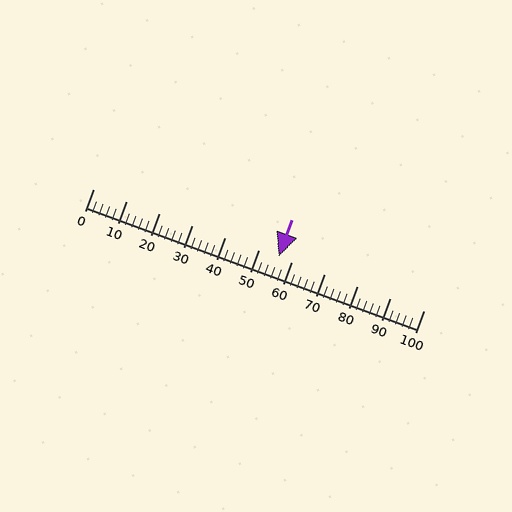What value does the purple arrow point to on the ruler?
The purple arrow points to approximately 56.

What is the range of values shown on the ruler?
The ruler shows values from 0 to 100.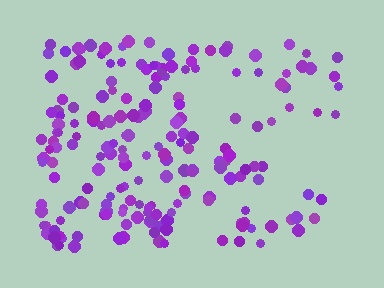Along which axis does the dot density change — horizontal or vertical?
Horizontal.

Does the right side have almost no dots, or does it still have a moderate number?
Still a moderate number, just noticeably fewer than the left.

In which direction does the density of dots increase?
From right to left, with the left side densest.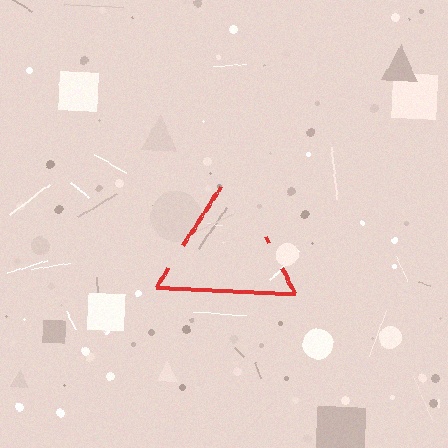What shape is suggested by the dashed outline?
The dashed outline suggests a triangle.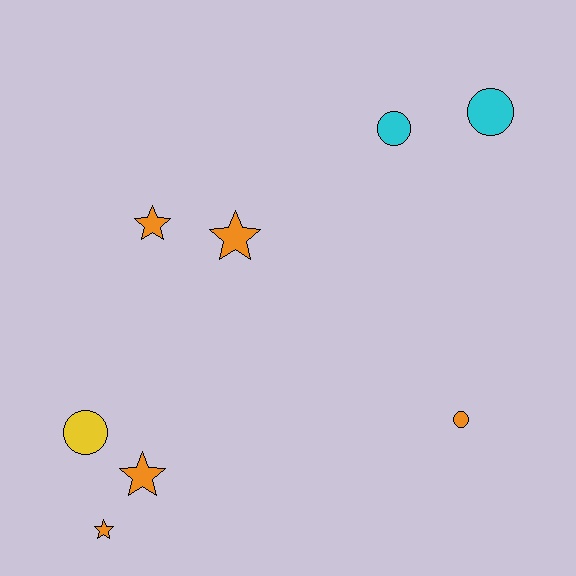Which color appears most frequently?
Orange, with 5 objects.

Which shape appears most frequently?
Circle, with 4 objects.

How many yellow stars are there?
There are no yellow stars.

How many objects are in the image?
There are 8 objects.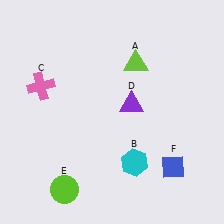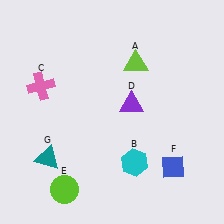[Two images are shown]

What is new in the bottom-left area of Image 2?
A teal triangle (G) was added in the bottom-left area of Image 2.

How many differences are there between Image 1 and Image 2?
There is 1 difference between the two images.